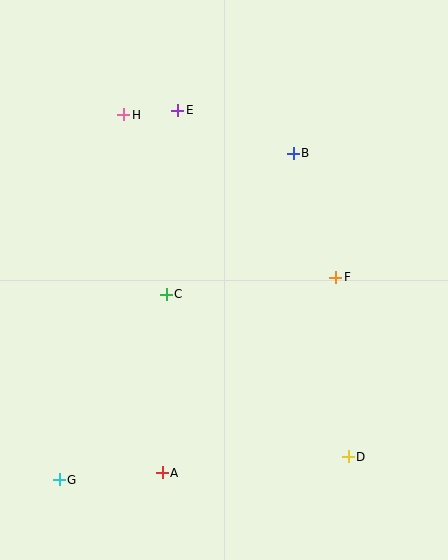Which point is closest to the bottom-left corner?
Point G is closest to the bottom-left corner.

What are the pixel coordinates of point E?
Point E is at (178, 110).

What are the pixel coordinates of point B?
Point B is at (293, 153).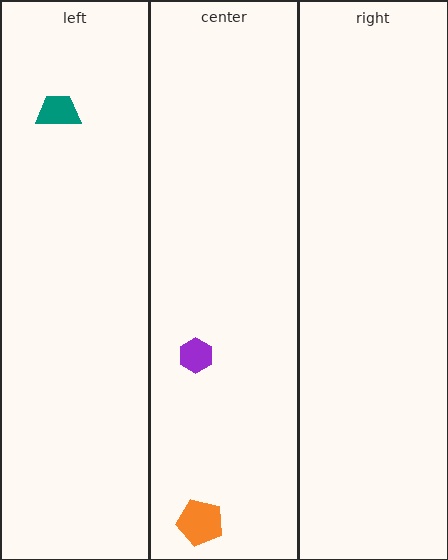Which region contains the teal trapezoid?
The left region.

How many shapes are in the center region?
2.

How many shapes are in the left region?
1.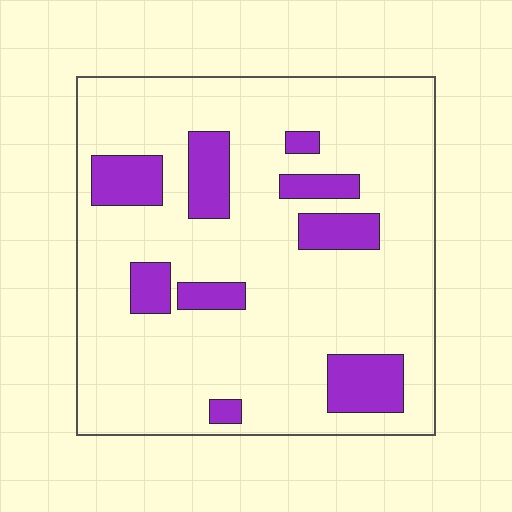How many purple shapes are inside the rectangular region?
9.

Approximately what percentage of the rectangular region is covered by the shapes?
Approximately 15%.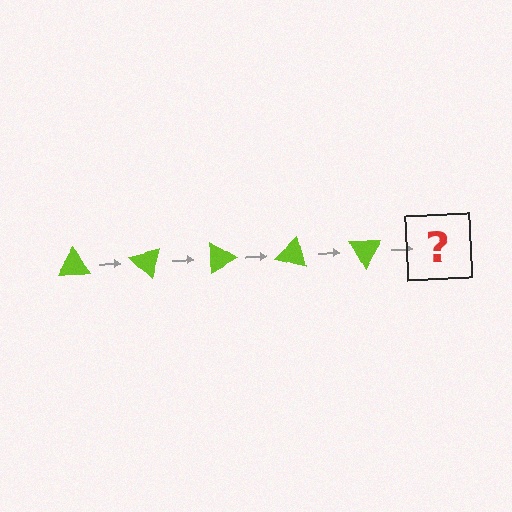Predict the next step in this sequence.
The next step is a lime triangle rotated 225 degrees.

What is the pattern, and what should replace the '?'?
The pattern is that the triangle rotates 45 degrees each step. The '?' should be a lime triangle rotated 225 degrees.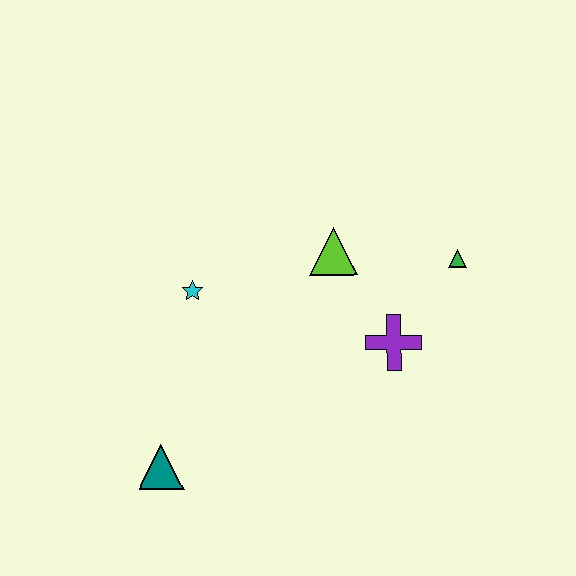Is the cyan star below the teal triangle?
No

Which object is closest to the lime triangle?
The purple cross is closest to the lime triangle.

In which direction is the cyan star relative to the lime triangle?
The cyan star is to the left of the lime triangle.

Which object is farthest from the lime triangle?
The teal triangle is farthest from the lime triangle.